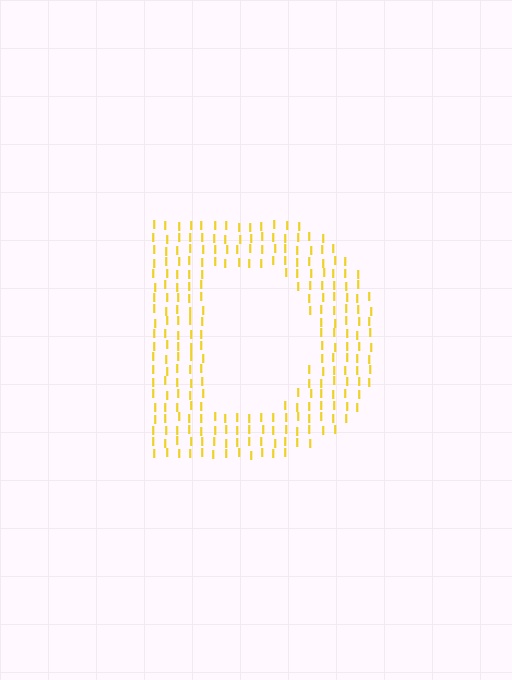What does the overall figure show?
The overall figure shows the letter D.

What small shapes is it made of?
It is made of small letter I's.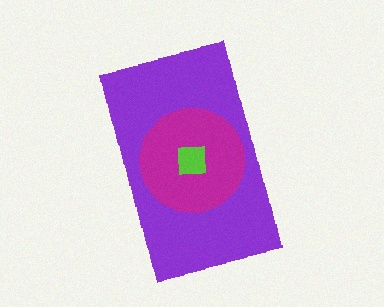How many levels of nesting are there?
3.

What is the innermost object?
The lime square.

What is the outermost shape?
The purple rectangle.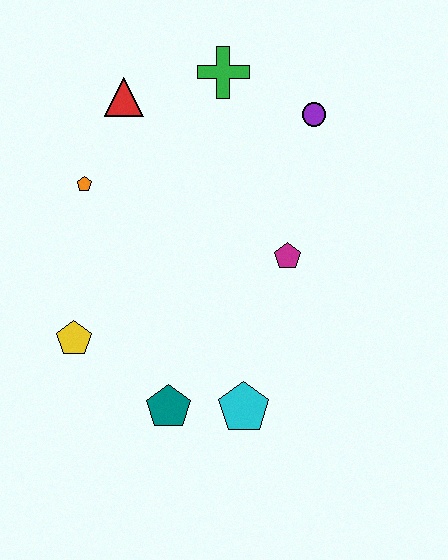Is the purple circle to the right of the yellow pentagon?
Yes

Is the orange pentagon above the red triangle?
No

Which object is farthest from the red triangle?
The cyan pentagon is farthest from the red triangle.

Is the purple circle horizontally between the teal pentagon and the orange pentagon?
No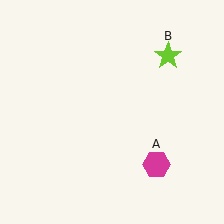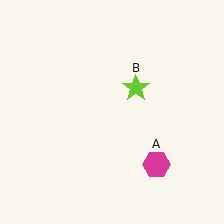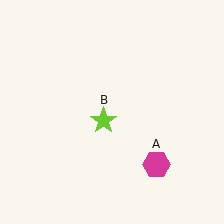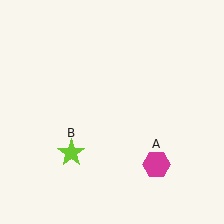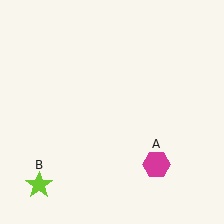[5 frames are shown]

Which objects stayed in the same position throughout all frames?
Magenta hexagon (object A) remained stationary.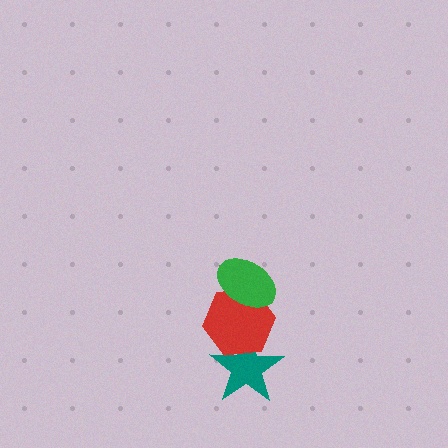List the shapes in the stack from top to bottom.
From top to bottom: the green ellipse, the red hexagon, the teal star.